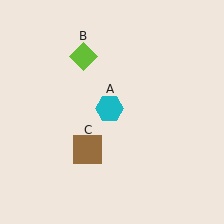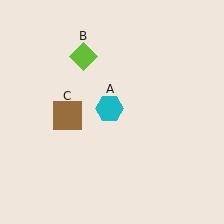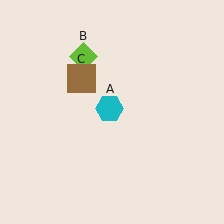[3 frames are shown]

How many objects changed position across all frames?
1 object changed position: brown square (object C).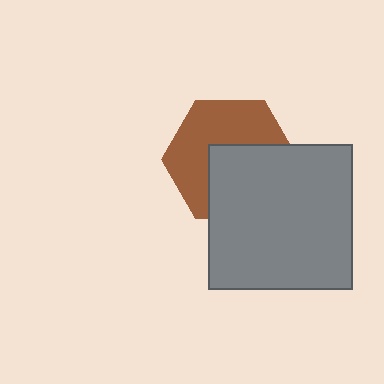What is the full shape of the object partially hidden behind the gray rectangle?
The partially hidden object is a brown hexagon.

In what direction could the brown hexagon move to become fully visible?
The brown hexagon could move up. That would shift it out from behind the gray rectangle entirely.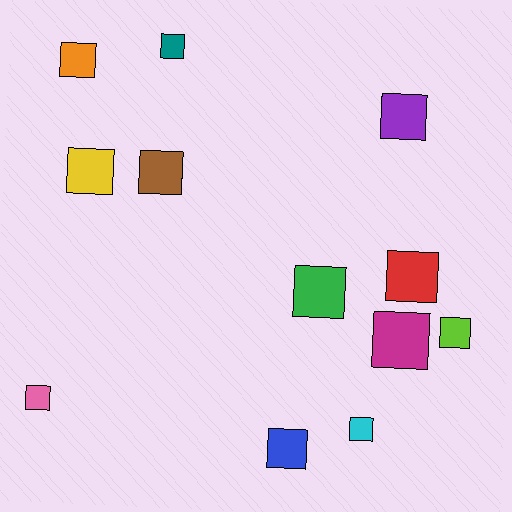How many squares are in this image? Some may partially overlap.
There are 12 squares.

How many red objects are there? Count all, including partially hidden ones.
There is 1 red object.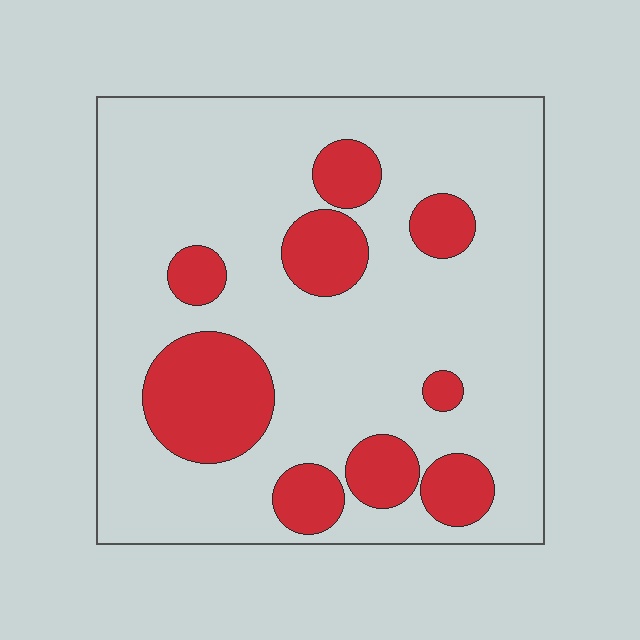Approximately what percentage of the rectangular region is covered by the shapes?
Approximately 20%.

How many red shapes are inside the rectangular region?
9.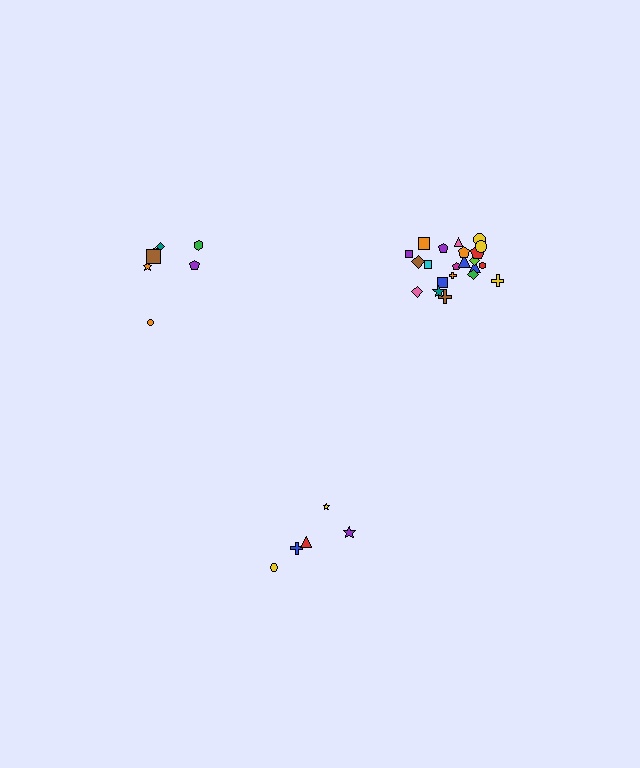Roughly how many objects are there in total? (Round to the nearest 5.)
Roughly 35 objects in total.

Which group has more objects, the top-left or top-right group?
The top-right group.